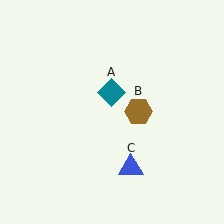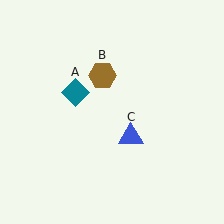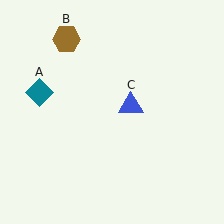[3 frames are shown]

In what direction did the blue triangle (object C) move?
The blue triangle (object C) moved up.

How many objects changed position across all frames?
3 objects changed position: teal diamond (object A), brown hexagon (object B), blue triangle (object C).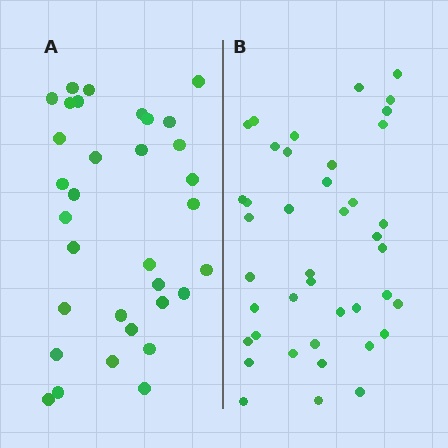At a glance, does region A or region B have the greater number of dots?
Region B (the right region) has more dots.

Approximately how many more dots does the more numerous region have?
Region B has roughly 8 or so more dots than region A.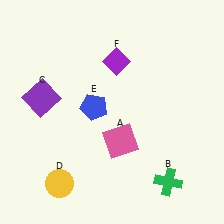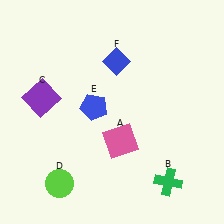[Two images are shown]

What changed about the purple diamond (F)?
In Image 1, F is purple. In Image 2, it changed to blue.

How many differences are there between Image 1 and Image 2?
There are 2 differences between the two images.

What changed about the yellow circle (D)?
In Image 1, D is yellow. In Image 2, it changed to lime.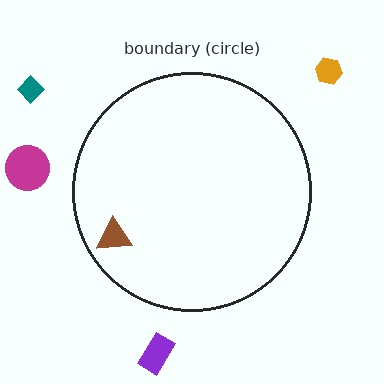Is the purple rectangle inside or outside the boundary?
Outside.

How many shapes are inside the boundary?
1 inside, 4 outside.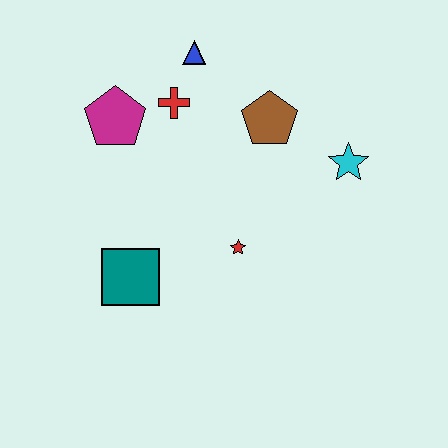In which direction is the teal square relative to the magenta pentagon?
The teal square is below the magenta pentagon.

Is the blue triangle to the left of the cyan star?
Yes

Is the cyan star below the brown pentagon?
Yes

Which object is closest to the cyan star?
The brown pentagon is closest to the cyan star.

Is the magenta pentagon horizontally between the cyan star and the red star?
No